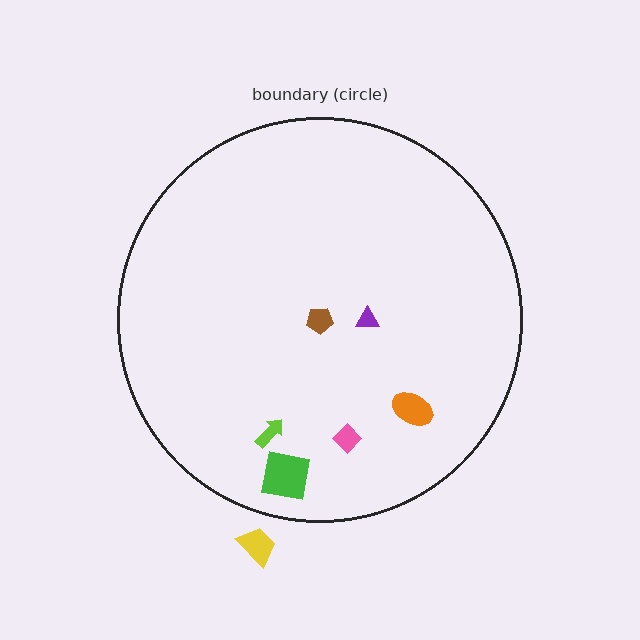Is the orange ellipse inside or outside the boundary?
Inside.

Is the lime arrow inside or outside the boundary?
Inside.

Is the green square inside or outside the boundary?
Inside.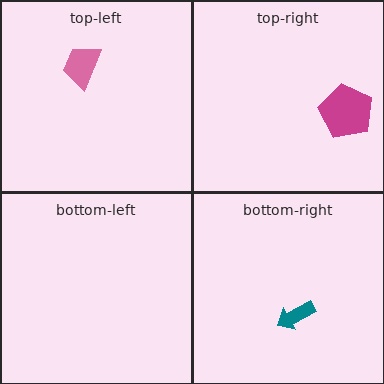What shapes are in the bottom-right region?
The teal arrow.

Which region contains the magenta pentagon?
The top-right region.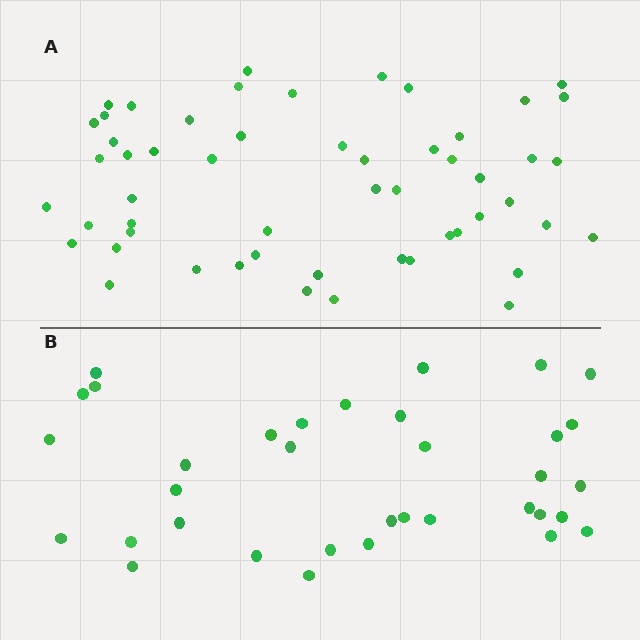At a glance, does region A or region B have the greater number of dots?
Region A (the top region) has more dots.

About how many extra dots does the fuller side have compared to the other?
Region A has approximately 20 more dots than region B.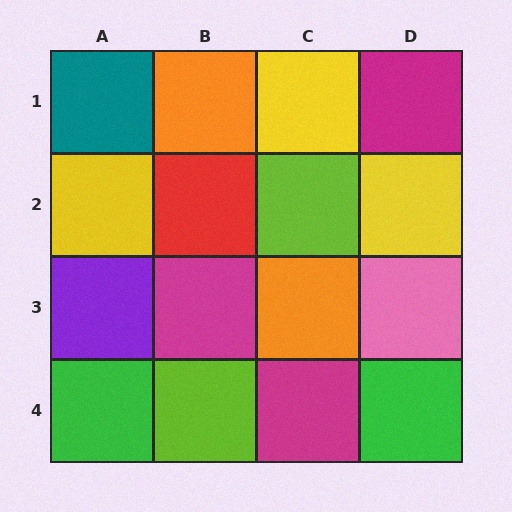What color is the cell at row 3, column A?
Purple.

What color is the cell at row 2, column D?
Yellow.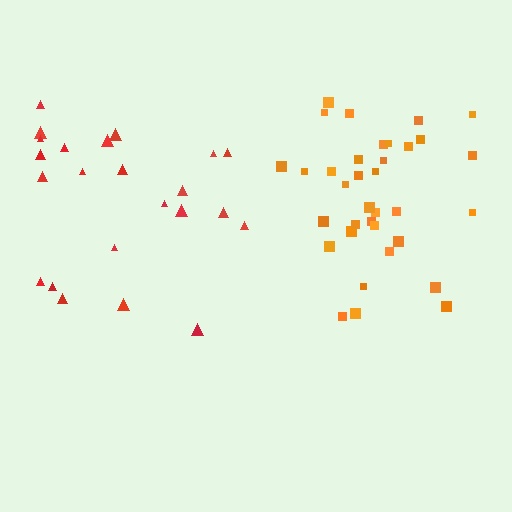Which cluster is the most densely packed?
Orange.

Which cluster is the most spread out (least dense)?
Red.